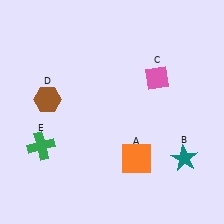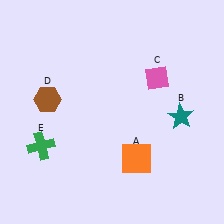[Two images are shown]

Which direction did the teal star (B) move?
The teal star (B) moved up.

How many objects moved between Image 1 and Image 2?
1 object moved between the two images.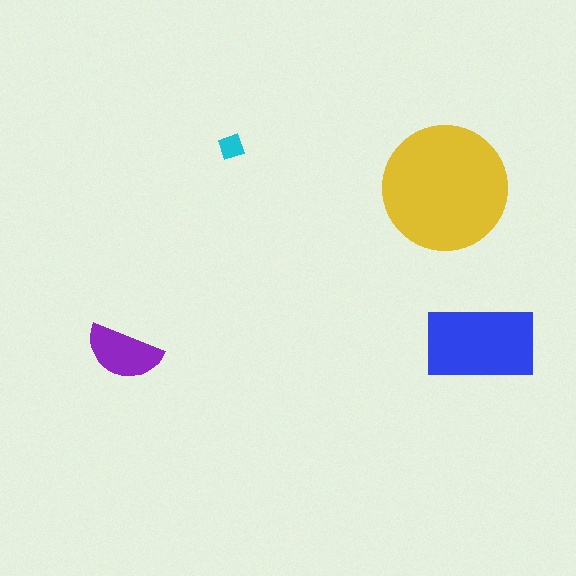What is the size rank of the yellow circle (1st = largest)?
1st.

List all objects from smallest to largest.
The cyan diamond, the purple semicircle, the blue rectangle, the yellow circle.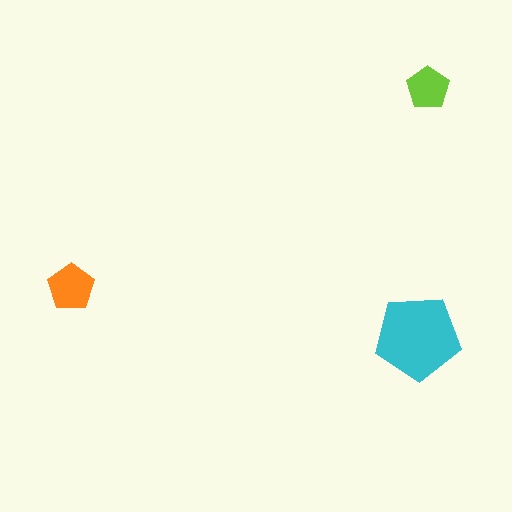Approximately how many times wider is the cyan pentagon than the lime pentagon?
About 2 times wider.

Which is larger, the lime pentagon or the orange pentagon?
The orange one.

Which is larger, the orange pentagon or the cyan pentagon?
The cyan one.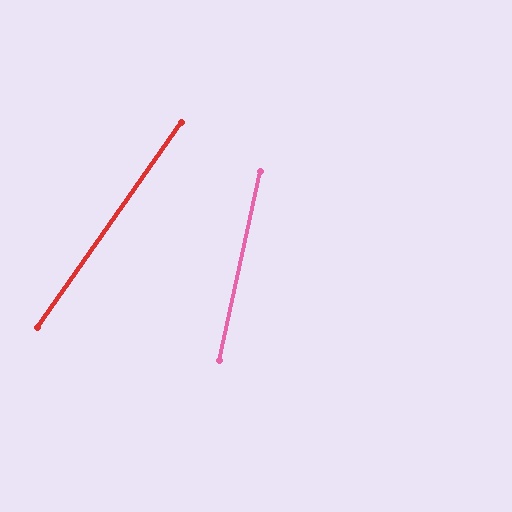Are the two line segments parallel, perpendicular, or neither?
Neither parallel nor perpendicular — they differ by about 23°.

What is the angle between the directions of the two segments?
Approximately 23 degrees.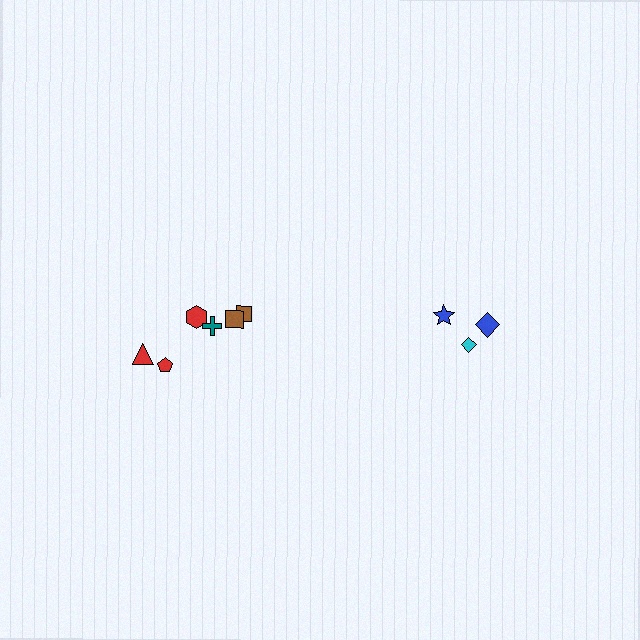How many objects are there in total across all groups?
There are 9 objects.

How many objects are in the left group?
There are 6 objects.